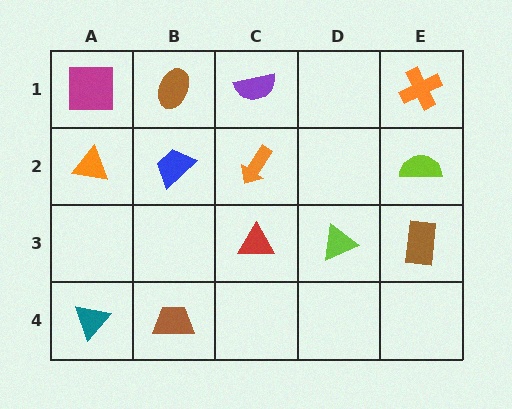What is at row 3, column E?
A brown rectangle.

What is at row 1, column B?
A brown ellipse.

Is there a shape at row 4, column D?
No, that cell is empty.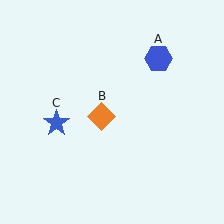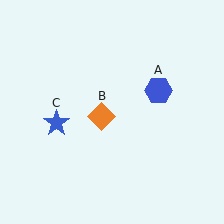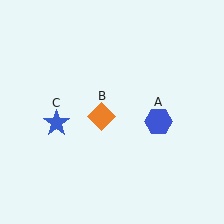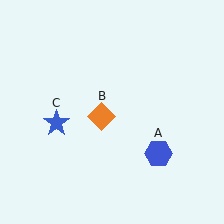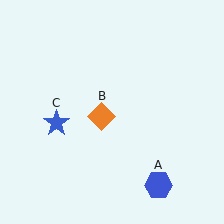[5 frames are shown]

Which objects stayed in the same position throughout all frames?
Orange diamond (object B) and blue star (object C) remained stationary.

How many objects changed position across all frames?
1 object changed position: blue hexagon (object A).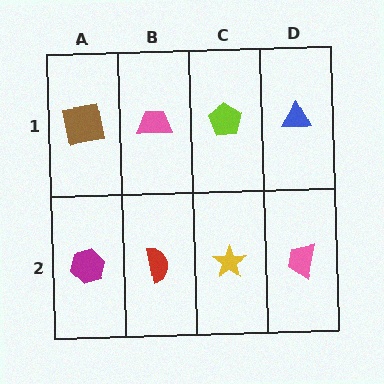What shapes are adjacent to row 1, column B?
A red semicircle (row 2, column B), a brown square (row 1, column A), a lime pentagon (row 1, column C).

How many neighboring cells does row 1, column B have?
3.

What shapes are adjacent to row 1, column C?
A yellow star (row 2, column C), a pink trapezoid (row 1, column B), a blue triangle (row 1, column D).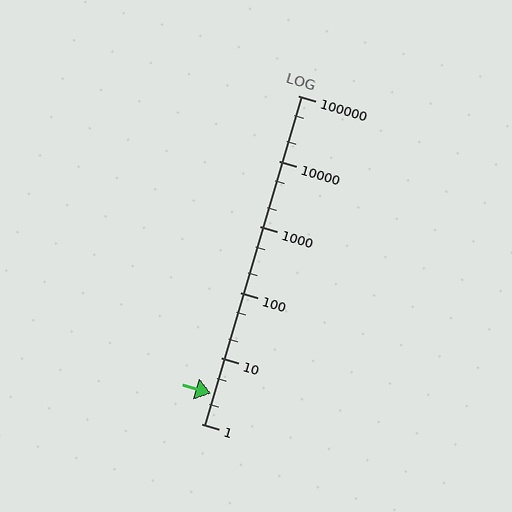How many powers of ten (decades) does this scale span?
The scale spans 5 decades, from 1 to 100000.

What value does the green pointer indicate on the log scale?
The pointer indicates approximately 2.9.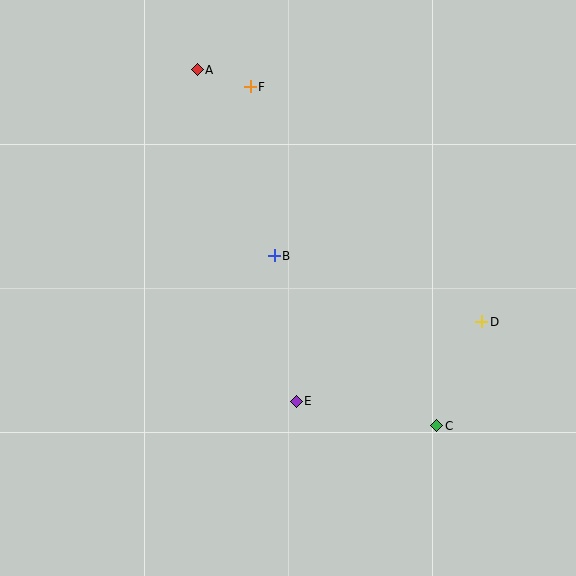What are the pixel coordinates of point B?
Point B is at (274, 256).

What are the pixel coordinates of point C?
Point C is at (437, 426).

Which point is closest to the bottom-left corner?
Point E is closest to the bottom-left corner.